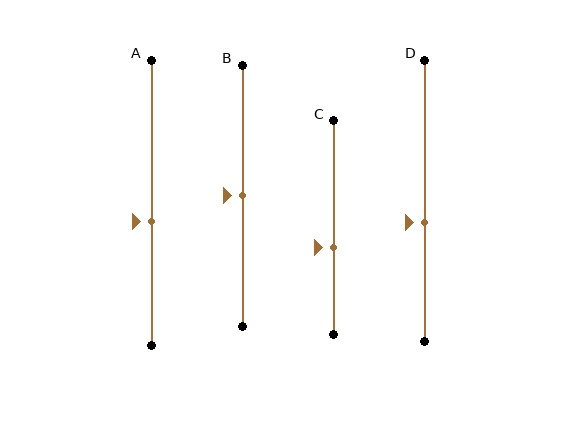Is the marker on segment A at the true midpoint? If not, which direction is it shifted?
No, the marker on segment A is shifted downward by about 6% of the segment length.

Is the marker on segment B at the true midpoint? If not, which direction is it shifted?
Yes, the marker on segment B is at the true midpoint.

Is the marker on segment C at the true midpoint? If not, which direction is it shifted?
No, the marker on segment C is shifted downward by about 10% of the segment length.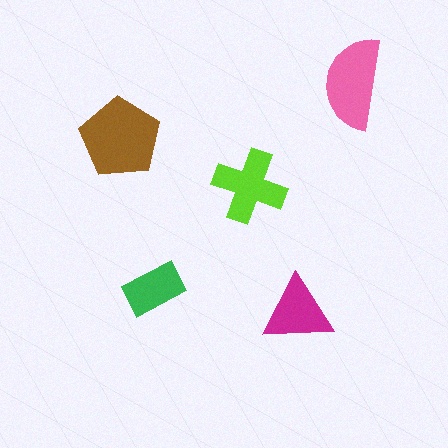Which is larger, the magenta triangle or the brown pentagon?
The brown pentagon.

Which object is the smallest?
The green rectangle.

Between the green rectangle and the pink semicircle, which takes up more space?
The pink semicircle.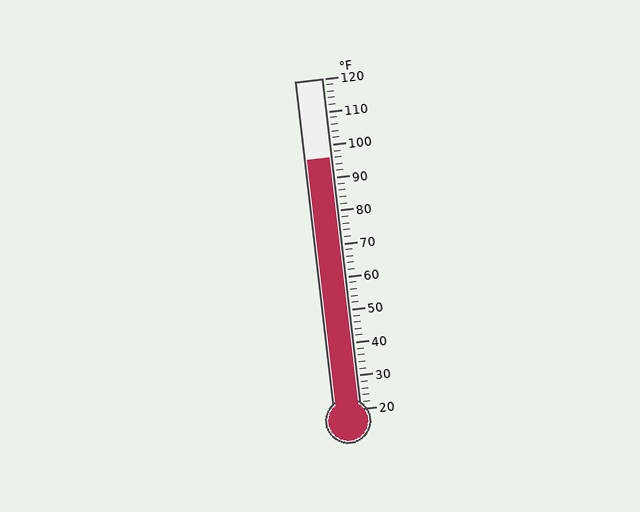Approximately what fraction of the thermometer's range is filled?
The thermometer is filled to approximately 75% of its range.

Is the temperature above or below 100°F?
The temperature is below 100°F.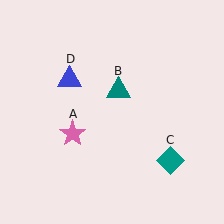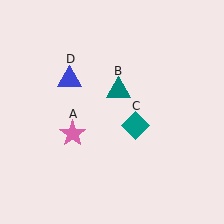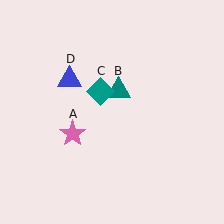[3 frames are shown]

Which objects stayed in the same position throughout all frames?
Pink star (object A) and teal triangle (object B) and blue triangle (object D) remained stationary.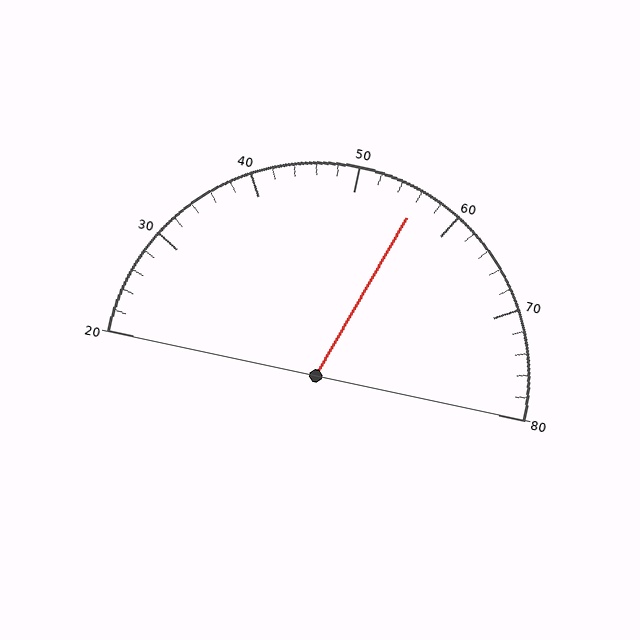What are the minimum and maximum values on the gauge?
The gauge ranges from 20 to 80.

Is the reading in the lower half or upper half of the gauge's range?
The reading is in the upper half of the range (20 to 80).